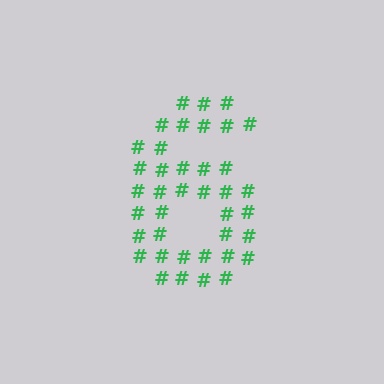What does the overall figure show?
The overall figure shows the digit 6.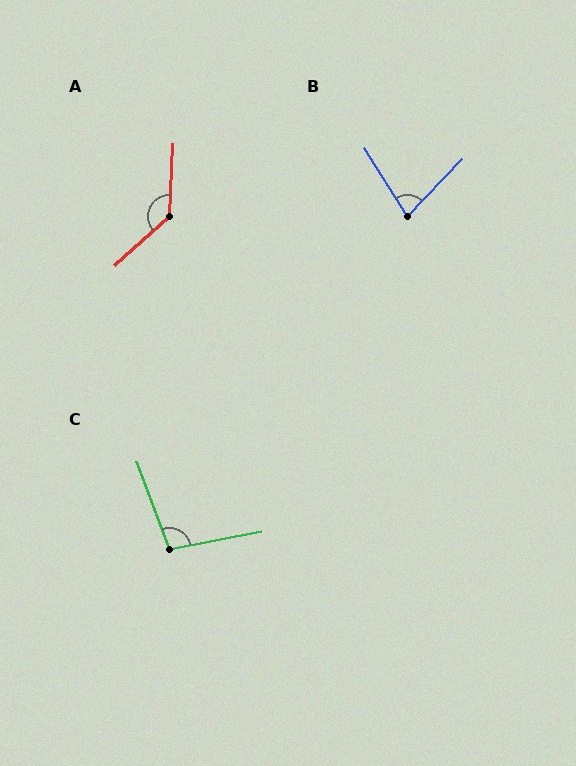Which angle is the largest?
A, at approximately 135 degrees.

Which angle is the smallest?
B, at approximately 76 degrees.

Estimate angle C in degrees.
Approximately 99 degrees.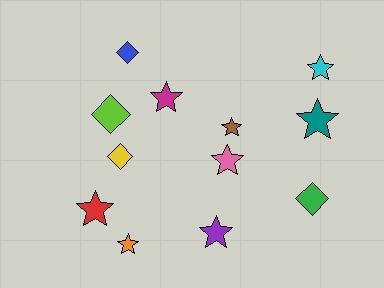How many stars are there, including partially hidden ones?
There are 8 stars.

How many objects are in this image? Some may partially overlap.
There are 12 objects.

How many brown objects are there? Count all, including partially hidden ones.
There is 1 brown object.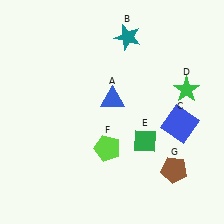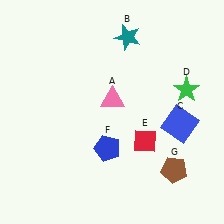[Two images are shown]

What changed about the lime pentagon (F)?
In Image 1, F is lime. In Image 2, it changed to blue.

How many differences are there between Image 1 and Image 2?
There are 3 differences between the two images.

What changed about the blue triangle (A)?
In Image 1, A is blue. In Image 2, it changed to pink.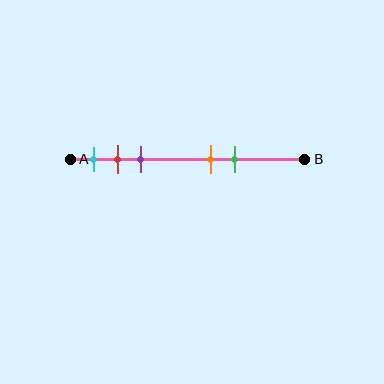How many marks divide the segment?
There are 5 marks dividing the segment.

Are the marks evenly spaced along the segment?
No, the marks are not evenly spaced.